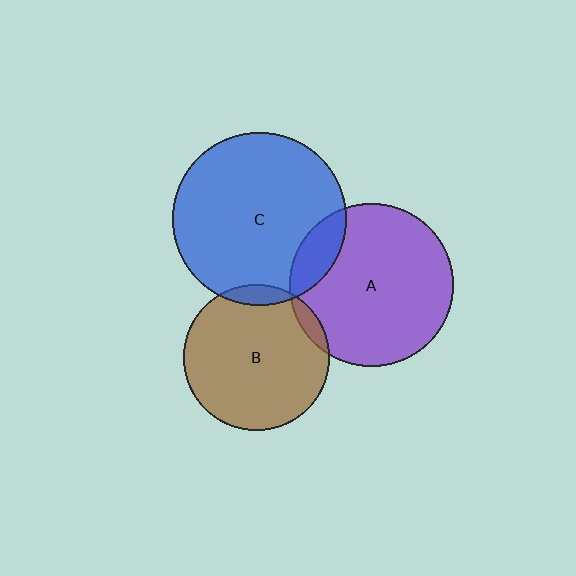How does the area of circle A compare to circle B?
Approximately 1.3 times.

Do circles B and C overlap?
Yes.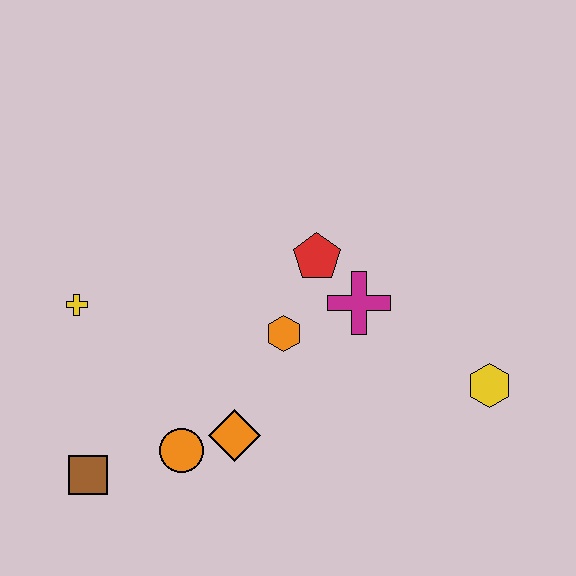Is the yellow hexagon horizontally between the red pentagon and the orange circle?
No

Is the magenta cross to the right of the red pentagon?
Yes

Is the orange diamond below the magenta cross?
Yes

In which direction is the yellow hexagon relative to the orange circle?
The yellow hexagon is to the right of the orange circle.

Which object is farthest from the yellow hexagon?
The yellow cross is farthest from the yellow hexagon.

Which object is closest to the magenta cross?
The red pentagon is closest to the magenta cross.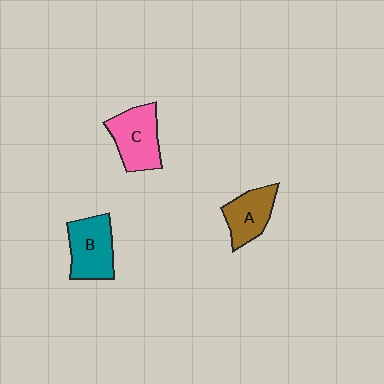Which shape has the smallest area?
Shape A (brown).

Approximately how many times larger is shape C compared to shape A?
Approximately 1.2 times.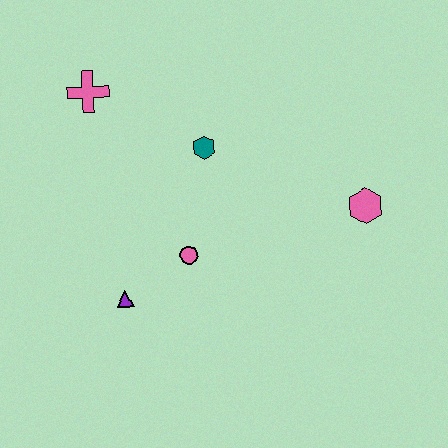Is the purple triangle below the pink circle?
Yes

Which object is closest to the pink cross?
The teal hexagon is closest to the pink cross.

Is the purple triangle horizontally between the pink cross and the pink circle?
Yes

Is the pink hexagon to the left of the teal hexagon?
No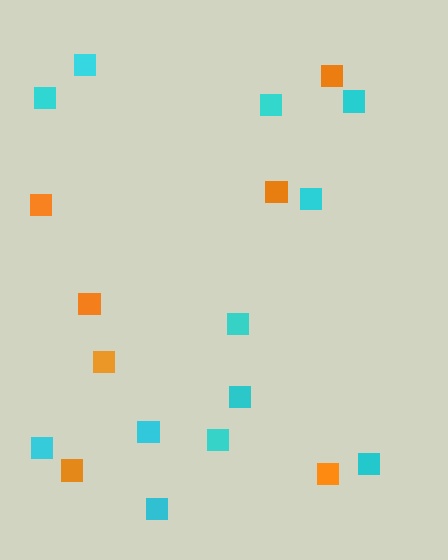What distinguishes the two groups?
There are 2 groups: one group of cyan squares (12) and one group of orange squares (7).